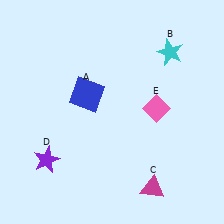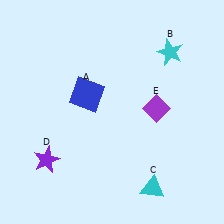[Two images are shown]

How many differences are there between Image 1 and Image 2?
There are 2 differences between the two images.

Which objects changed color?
C changed from magenta to cyan. E changed from pink to purple.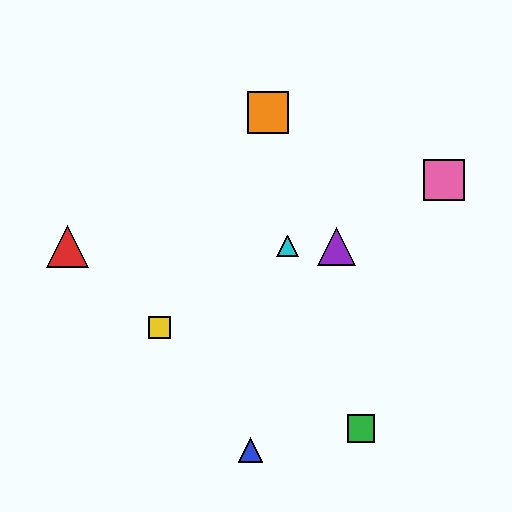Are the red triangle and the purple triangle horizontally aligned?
Yes, both are at y≈246.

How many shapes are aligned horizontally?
3 shapes (the red triangle, the purple triangle, the cyan triangle) are aligned horizontally.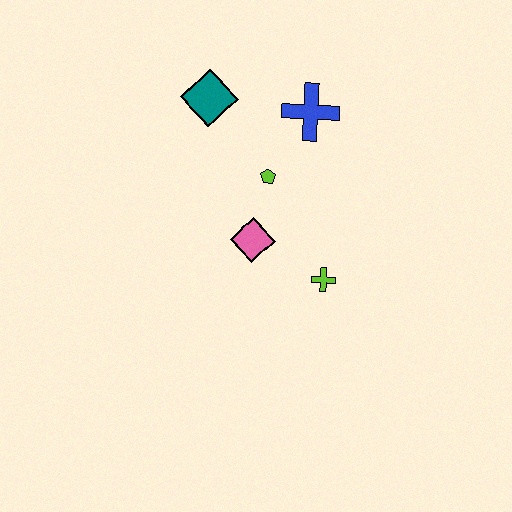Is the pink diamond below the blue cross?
Yes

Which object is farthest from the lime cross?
The teal diamond is farthest from the lime cross.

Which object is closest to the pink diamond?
The lime pentagon is closest to the pink diamond.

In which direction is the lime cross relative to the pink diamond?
The lime cross is to the right of the pink diamond.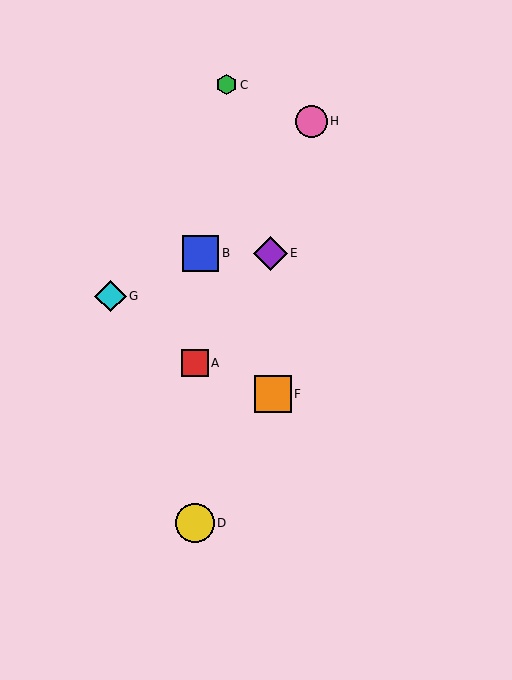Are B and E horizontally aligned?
Yes, both are at y≈253.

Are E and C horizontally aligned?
No, E is at y≈253 and C is at y≈85.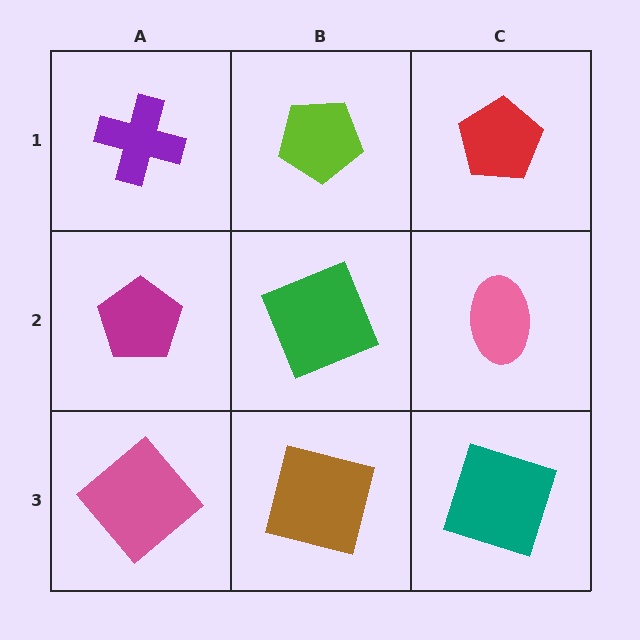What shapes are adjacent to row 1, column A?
A magenta pentagon (row 2, column A), a lime pentagon (row 1, column B).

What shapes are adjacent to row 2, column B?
A lime pentagon (row 1, column B), a brown square (row 3, column B), a magenta pentagon (row 2, column A), a pink ellipse (row 2, column C).